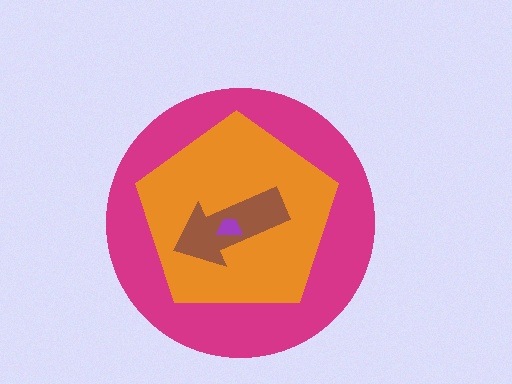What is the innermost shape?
The purple trapezoid.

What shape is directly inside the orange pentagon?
The brown arrow.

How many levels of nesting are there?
4.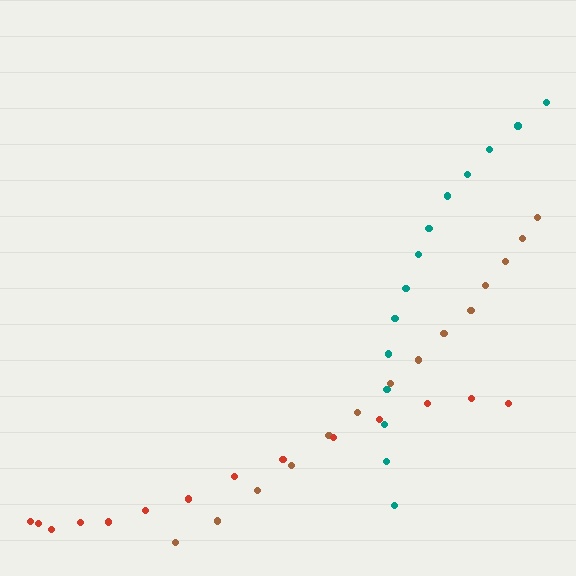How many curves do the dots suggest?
There are 3 distinct paths.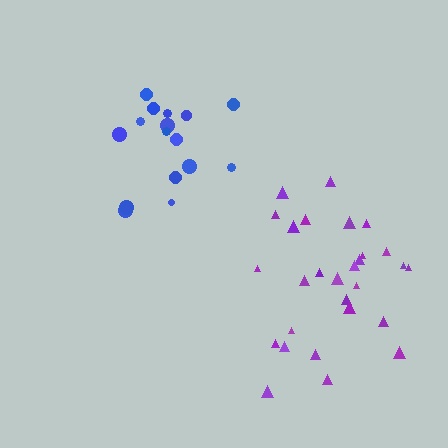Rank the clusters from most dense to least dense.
purple, blue.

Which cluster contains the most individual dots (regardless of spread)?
Purple (28).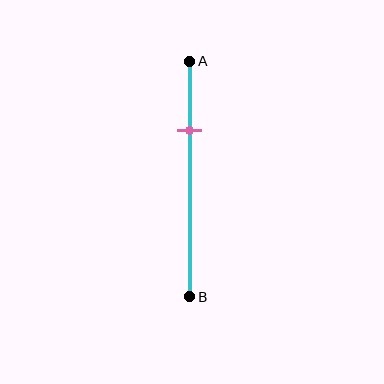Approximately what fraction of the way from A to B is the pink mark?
The pink mark is approximately 30% of the way from A to B.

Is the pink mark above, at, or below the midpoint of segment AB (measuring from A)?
The pink mark is above the midpoint of segment AB.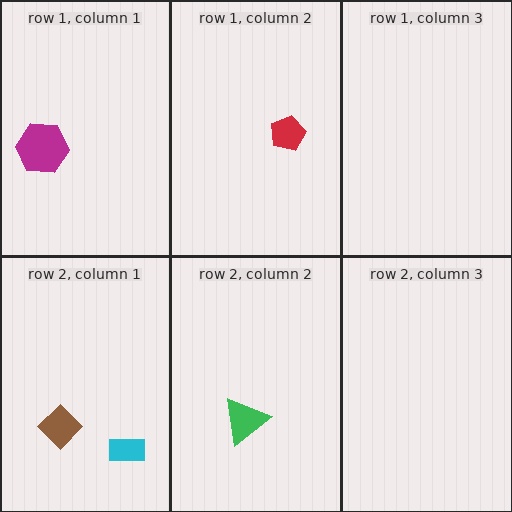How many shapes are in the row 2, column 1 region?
2.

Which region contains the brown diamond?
The row 2, column 1 region.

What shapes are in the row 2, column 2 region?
The green triangle.